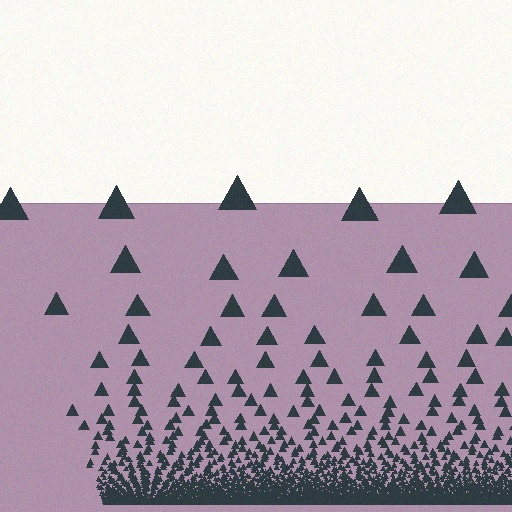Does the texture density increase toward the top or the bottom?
Density increases toward the bottom.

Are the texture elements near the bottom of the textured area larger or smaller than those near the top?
Smaller. The gradient is inverted — elements near the bottom are smaller and denser.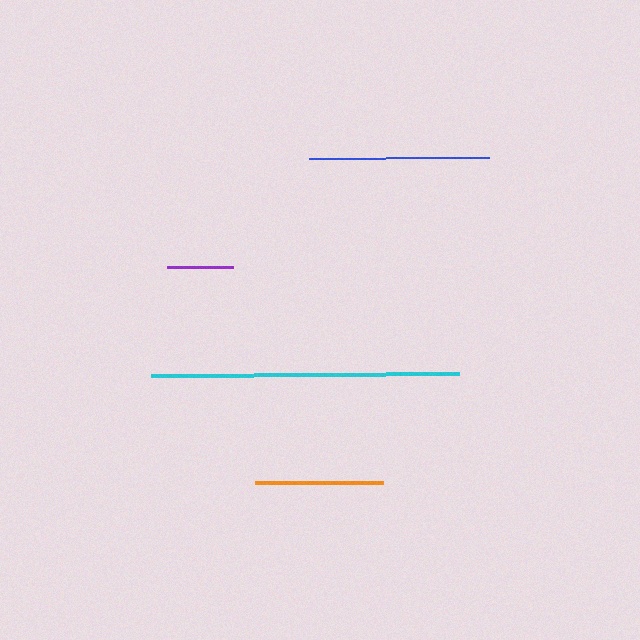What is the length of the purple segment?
The purple segment is approximately 66 pixels long.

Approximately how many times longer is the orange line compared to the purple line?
The orange line is approximately 1.9 times the length of the purple line.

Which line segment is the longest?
The cyan line is the longest at approximately 309 pixels.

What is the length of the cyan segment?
The cyan segment is approximately 309 pixels long.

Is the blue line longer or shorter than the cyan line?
The cyan line is longer than the blue line.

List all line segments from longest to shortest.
From longest to shortest: cyan, blue, orange, purple.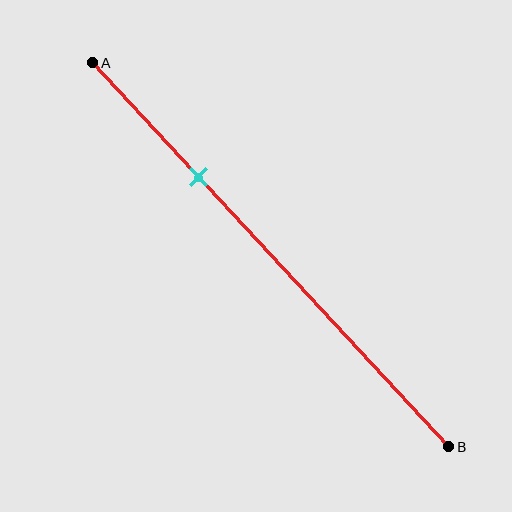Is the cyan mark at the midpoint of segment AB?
No, the mark is at about 30% from A, not at the 50% midpoint.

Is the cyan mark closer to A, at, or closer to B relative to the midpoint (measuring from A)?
The cyan mark is closer to point A than the midpoint of segment AB.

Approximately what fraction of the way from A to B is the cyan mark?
The cyan mark is approximately 30% of the way from A to B.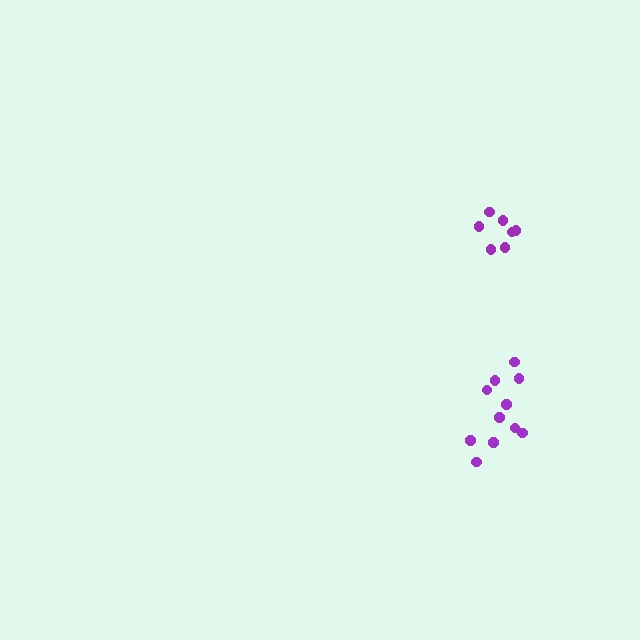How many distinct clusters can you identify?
There are 2 distinct clusters.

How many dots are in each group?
Group 1: 11 dots, Group 2: 7 dots (18 total).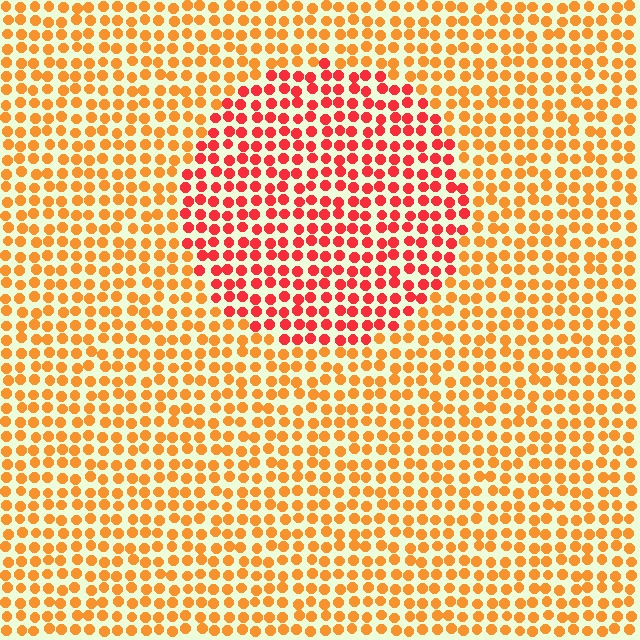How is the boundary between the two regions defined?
The boundary is defined purely by a slight shift in hue (about 35 degrees). Spacing, size, and orientation are identical on both sides.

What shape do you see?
I see a circle.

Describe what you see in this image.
The image is filled with small orange elements in a uniform arrangement. A circle-shaped region is visible where the elements are tinted to a slightly different hue, forming a subtle color boundary.